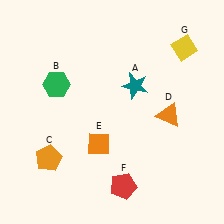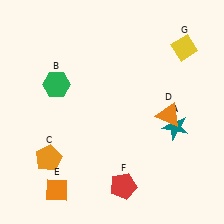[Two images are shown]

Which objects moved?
The objects that moved are: the teal star (A), the orange diamond (E).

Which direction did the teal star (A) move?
The teal star (A) moved down.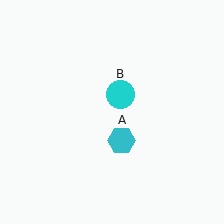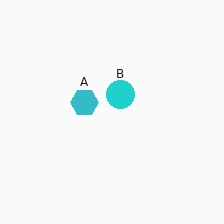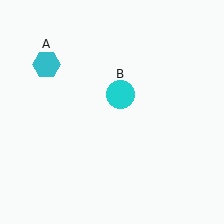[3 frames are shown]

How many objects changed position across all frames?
1 object changed position: cyan hexagon (object A).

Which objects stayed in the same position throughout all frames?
Cyan circle (object B) remained stationary.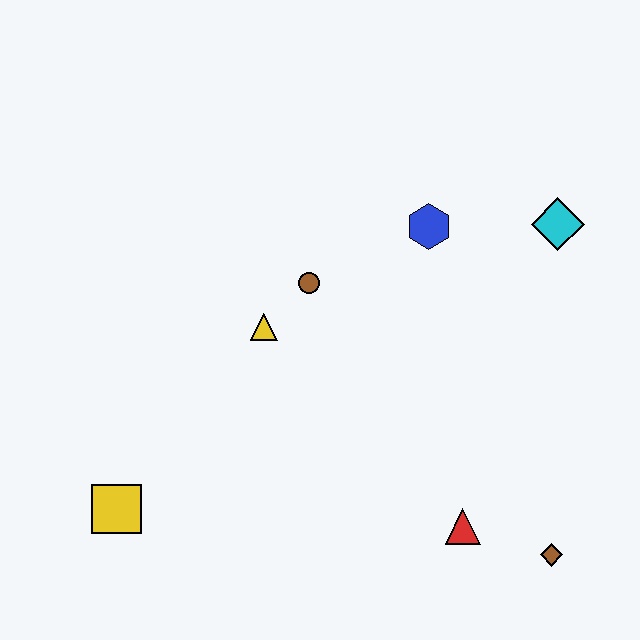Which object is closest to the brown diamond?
The red triangle is closest to the brown diamond.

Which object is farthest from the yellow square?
The cyan diamond is farthest from the yellow square.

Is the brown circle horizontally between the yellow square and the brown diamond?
Yes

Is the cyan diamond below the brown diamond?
No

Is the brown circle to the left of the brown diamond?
Yes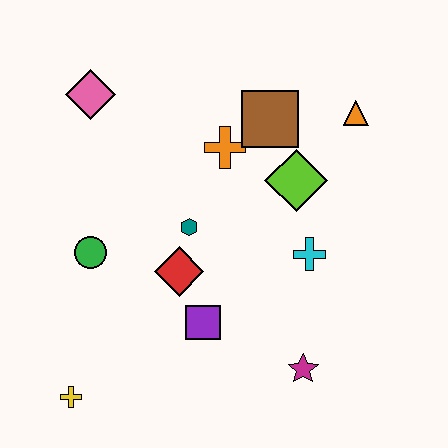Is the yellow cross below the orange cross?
Yes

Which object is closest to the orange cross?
The brown square is closest to the orange cross.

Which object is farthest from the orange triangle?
The yellow cross is farthest from the orange triangle.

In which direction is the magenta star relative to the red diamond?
The magenta star is to the right of the red diamond.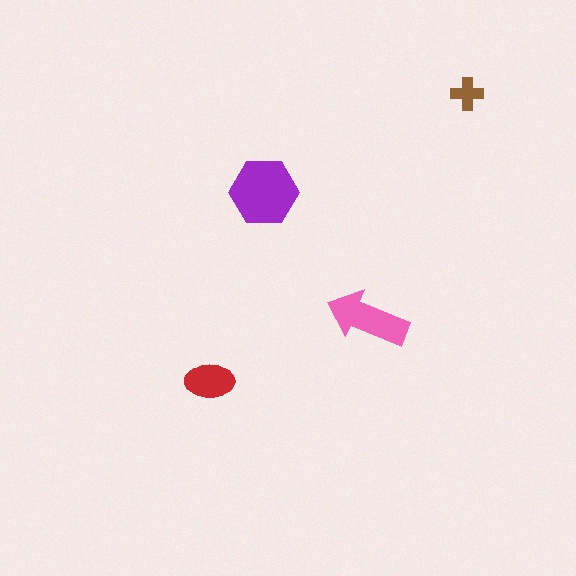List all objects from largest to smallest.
The purple hexagon, the pink arrow, the red ellipse, the brown cross.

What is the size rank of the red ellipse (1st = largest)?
3rd.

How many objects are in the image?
There are 4 objects in the image.